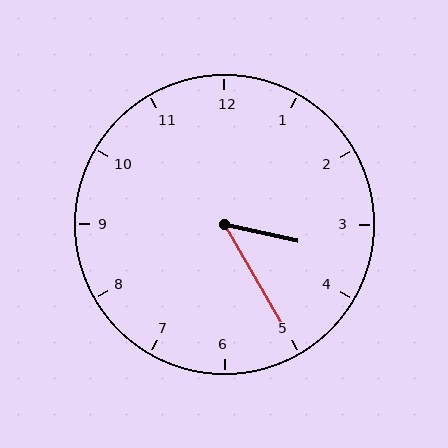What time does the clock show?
3:25.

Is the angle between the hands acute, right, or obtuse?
It is acute.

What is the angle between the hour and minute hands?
Approximately 48 degrees.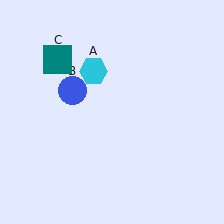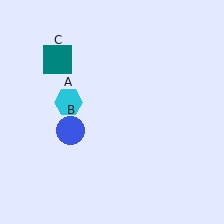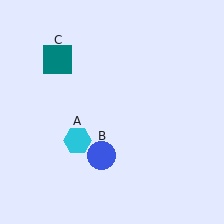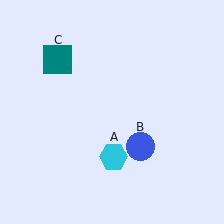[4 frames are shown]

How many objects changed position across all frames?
2 objects changed position: cyan hexagon (object A), blue circle (object B).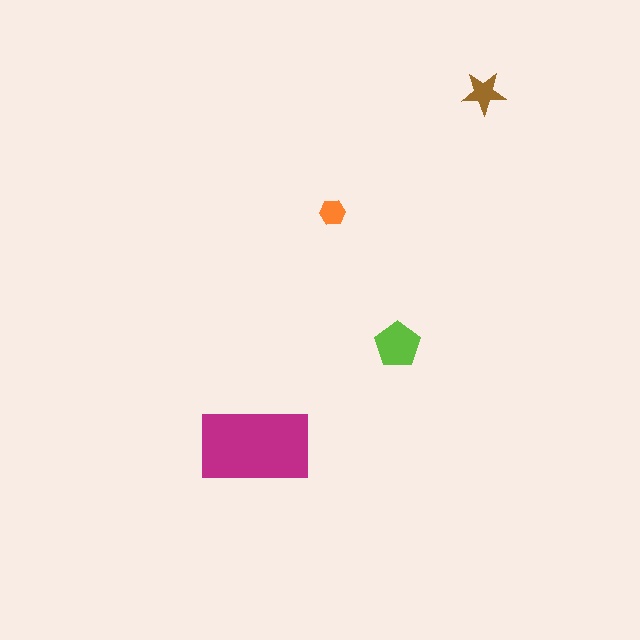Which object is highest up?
The brown star is topmost.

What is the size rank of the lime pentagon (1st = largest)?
2nd.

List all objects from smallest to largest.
The orange hexagon, the brown star, the lime pentagon, the magenta rectangle.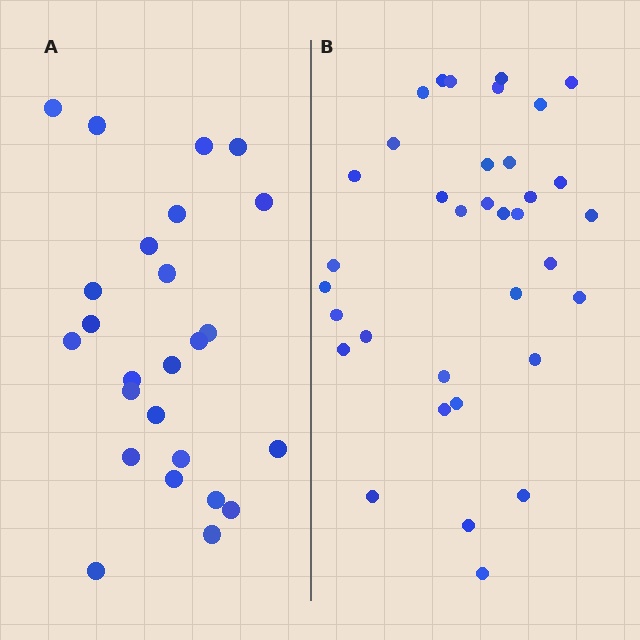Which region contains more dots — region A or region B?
Region B (the right region) has more dots.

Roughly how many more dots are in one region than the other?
Region B has roughly 10 or so more dots than region A.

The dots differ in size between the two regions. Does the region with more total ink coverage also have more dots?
No. Region A has more total ink coverage because its dots are larger, but region B actually contains more individual dots. Total area can be misleading — the number of items is what matters here.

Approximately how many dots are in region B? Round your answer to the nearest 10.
About 40 dots. (The exact count is 35, which rounds to 40.)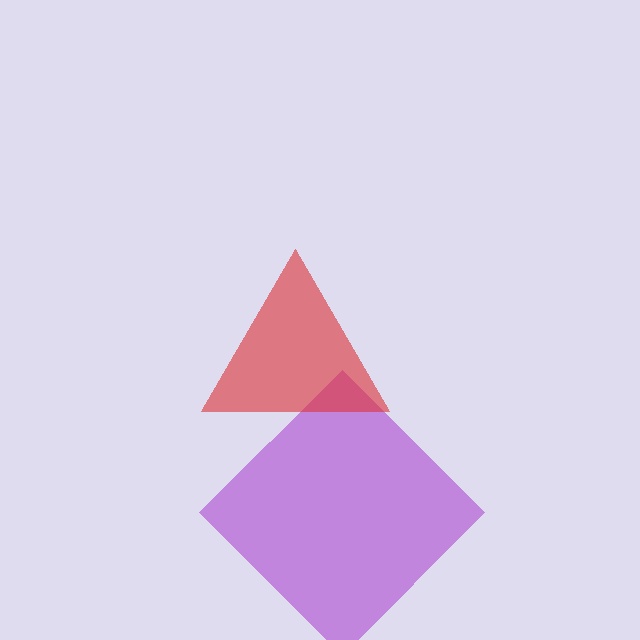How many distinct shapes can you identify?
There are 2 distinct shapes: a purple diamond, a red triangle.